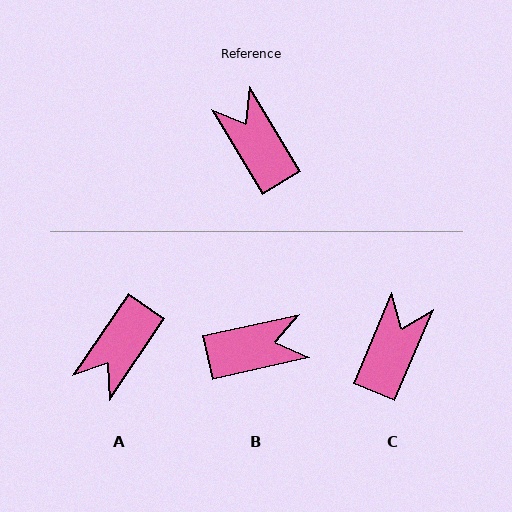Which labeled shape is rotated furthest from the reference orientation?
A, about 115 degrees away.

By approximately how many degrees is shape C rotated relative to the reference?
Approximately 53 degrees clockwise.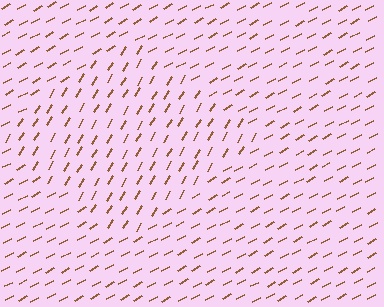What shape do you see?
I see a diamond.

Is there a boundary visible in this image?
Yes, there is a texture boundary formed by a change in line orientation.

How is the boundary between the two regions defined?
The boundary is defined purely by a change in line orientation (approximately 30 degrees difference). All lines are the same color and thickness.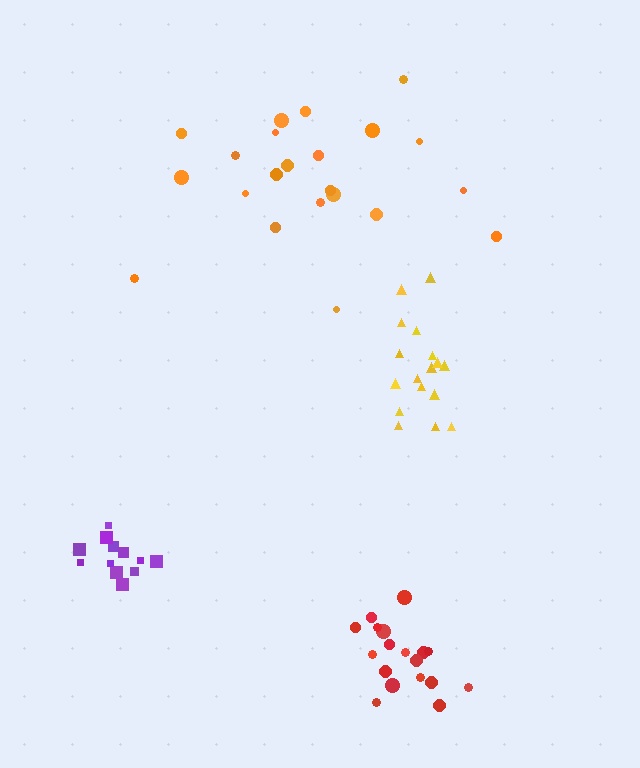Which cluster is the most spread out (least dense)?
Orange.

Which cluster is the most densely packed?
Purple.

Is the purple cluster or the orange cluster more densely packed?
Purple.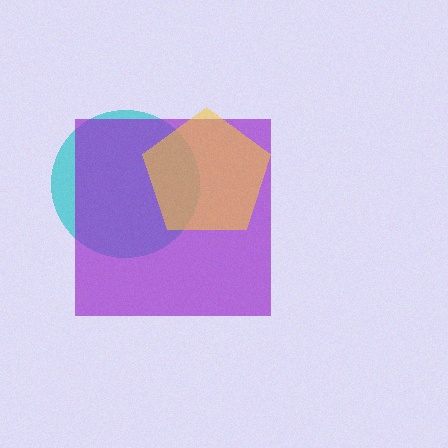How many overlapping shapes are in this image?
There are 3 overlapping shapes in the image.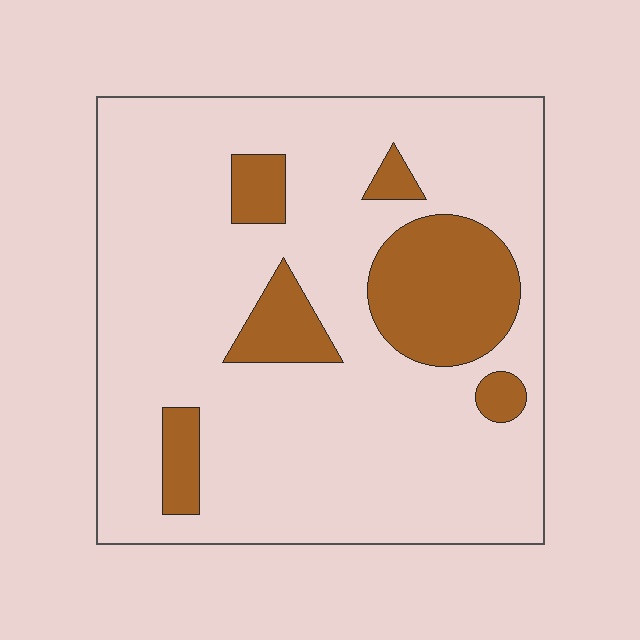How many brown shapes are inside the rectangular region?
6.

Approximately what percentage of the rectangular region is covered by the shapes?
Approximately 20%.